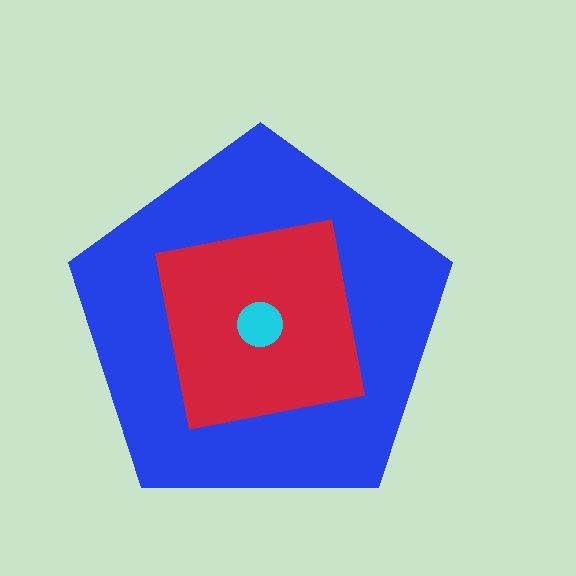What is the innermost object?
The cyan circle.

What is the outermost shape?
The blue pentagon.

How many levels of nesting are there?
3.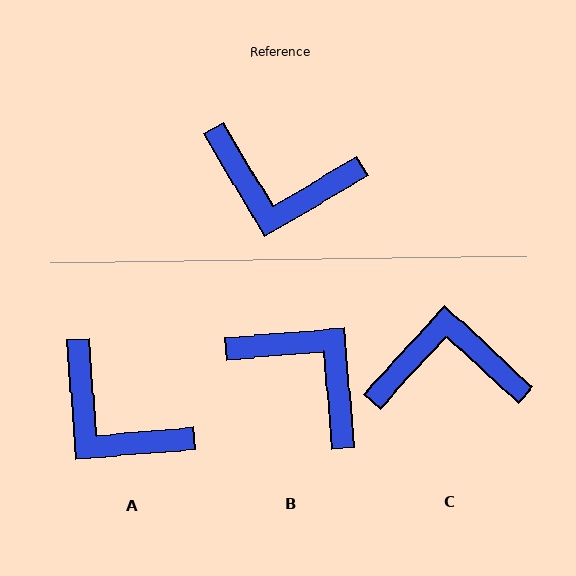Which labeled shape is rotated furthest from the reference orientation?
C, about 163 degrees away.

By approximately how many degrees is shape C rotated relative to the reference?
Approximately 163 degrees clockwise.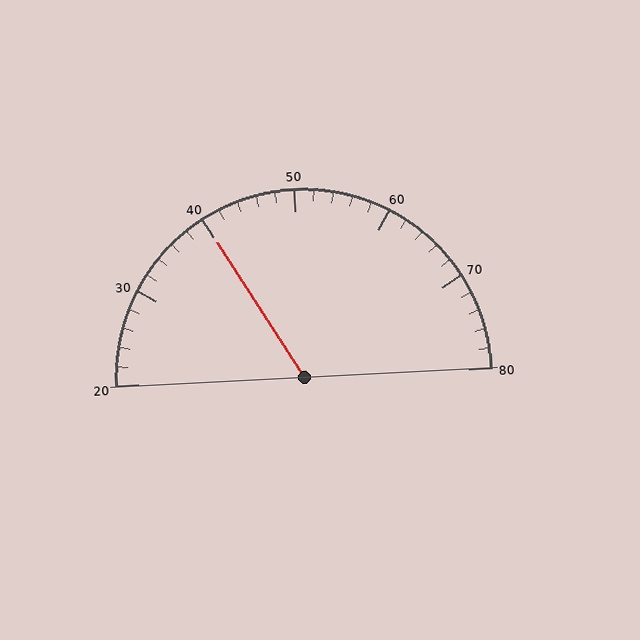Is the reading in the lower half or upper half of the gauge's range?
The reading is in the lower half of the range (20 to 80).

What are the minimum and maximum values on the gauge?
The gauge ranges from 20 to 80.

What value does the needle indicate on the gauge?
The needle indicates approximately 40.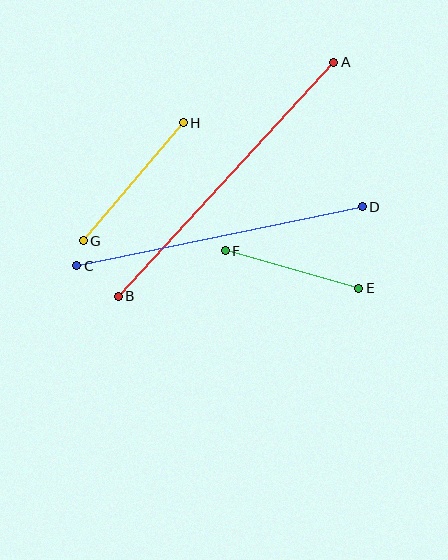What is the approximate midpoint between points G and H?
The midpoint is at approximately (133, 182) pixels.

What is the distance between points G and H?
The distance is approximately 155 pixels.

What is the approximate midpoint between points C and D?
The midpoint is at approximately (219, 236) pixels.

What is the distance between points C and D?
The distance is approximately 291 pixels.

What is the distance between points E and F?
The distance is approximately 139 pixels.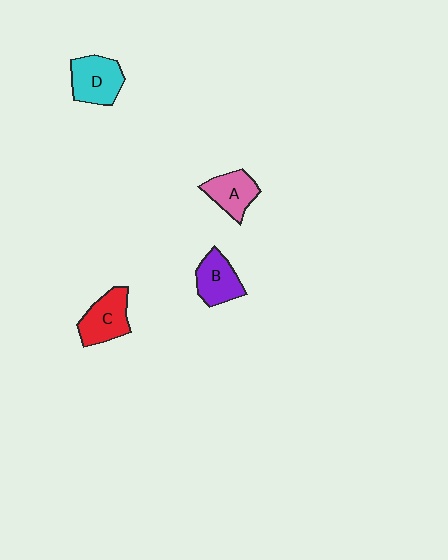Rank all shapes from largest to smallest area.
From largest to smallest: D (cyan), C (red), B (purple), A (pink).